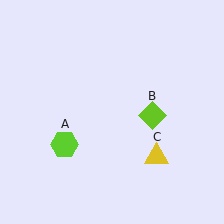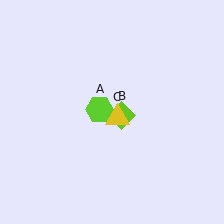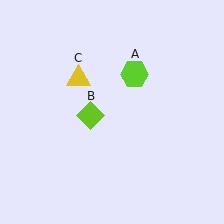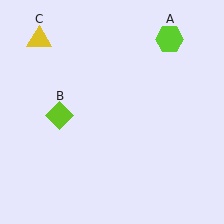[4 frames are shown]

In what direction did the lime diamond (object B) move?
The lime diamond (object B) moved left.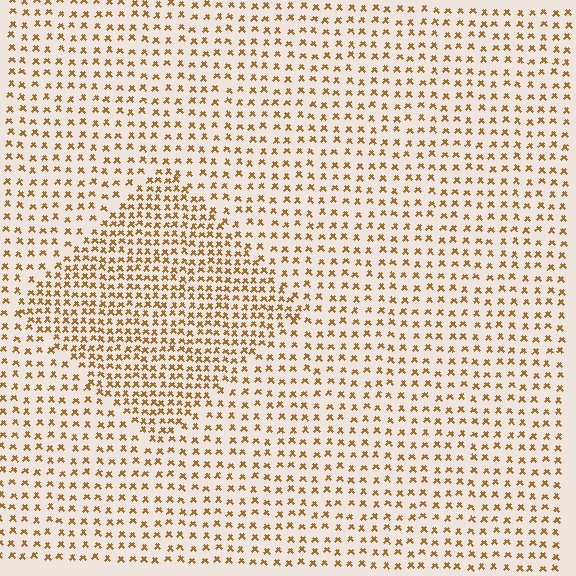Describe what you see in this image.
The image contains small brown elements arranged at two different densities. A diamond-shaped region is visible where the elements are more densely packed than the surrounding area.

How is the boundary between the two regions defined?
The boundary is defined by a change in element density (approximately 1.8x ratio). All elements are the same color, size, and shape.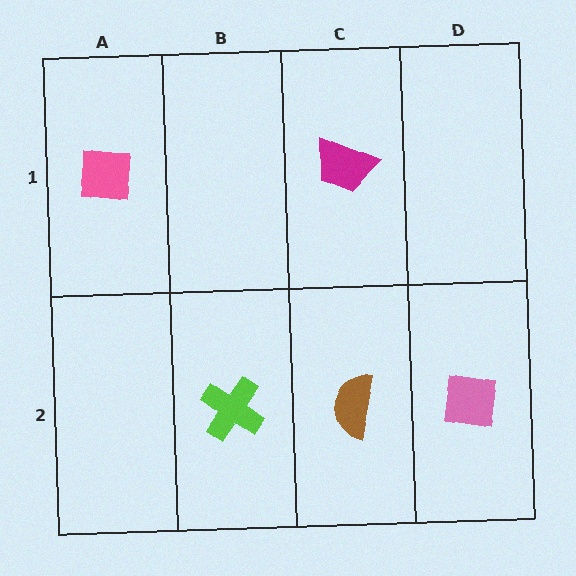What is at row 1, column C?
A magenta trapezoid.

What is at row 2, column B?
A lime cross.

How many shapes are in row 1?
2 shapes.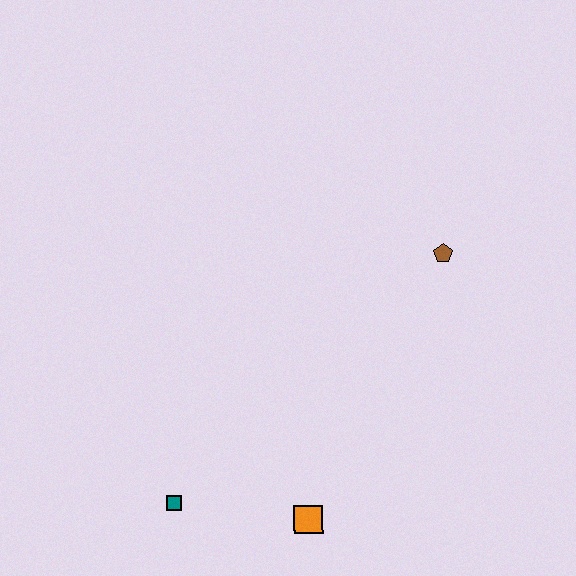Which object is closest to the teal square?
The orange square is closest to the teal square.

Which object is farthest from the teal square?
The brown pentagon is farthest from the teal square.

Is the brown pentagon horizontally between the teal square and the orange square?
No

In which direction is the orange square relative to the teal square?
The orange square is to the right of the teal square.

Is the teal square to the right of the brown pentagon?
No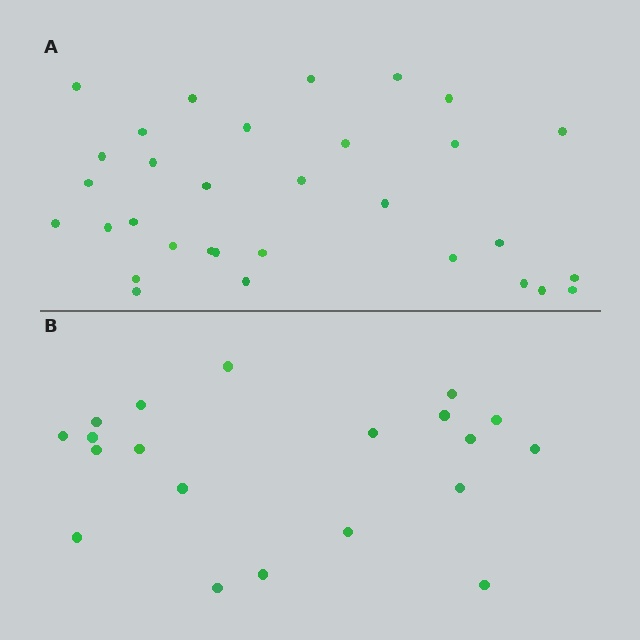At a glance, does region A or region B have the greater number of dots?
Region A (the top region) has more dots.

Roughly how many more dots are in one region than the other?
Region A has roughly 12 or so more dots than region B.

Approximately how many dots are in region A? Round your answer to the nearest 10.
About 30 dots. (The exact count is 32, which rounds to 30.)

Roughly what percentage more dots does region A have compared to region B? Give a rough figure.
About 60% more.